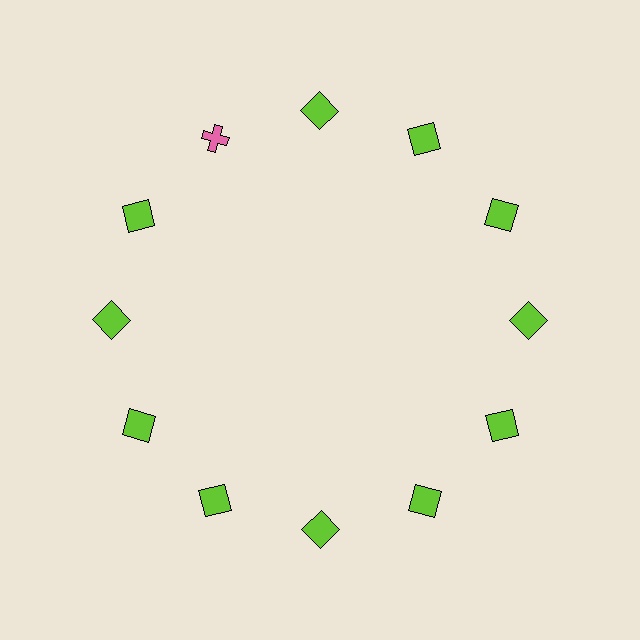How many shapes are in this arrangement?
There are 12 shapes arranged in a ring pattern.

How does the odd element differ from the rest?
It differs in both color (pink instead of lime) and shape (cross instead of square).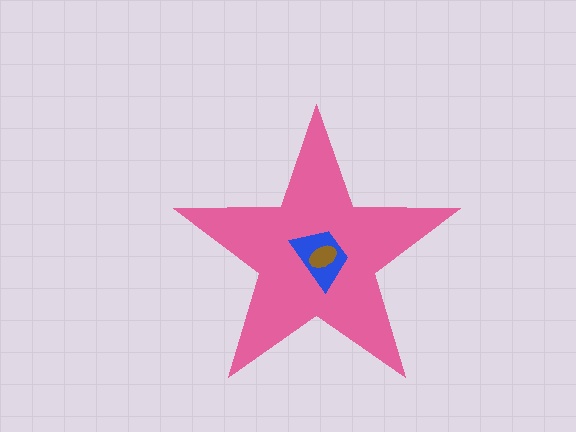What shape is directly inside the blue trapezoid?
The brown ellipse.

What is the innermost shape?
The brown ellipse.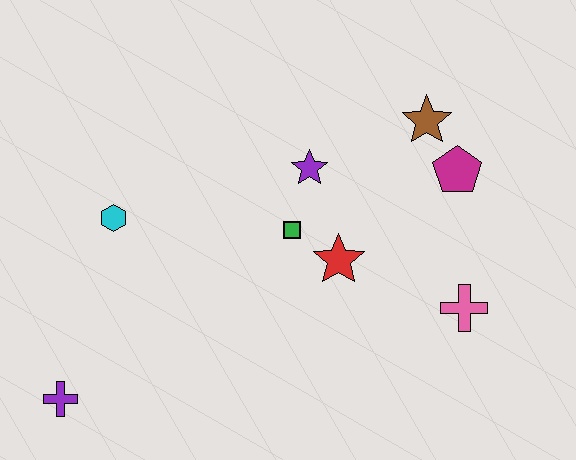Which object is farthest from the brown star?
The purple cross is farthest from the brown star.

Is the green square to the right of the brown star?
No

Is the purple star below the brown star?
Yes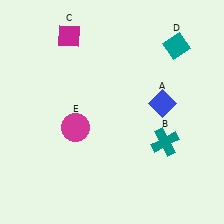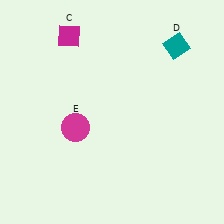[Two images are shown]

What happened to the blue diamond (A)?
The blue diamond (A) was removed in Image 2. It was in the top-right area of Image 1.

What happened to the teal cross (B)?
The teal cross (B) was removed in Image 2. It was in the bottom-right area of Image 1.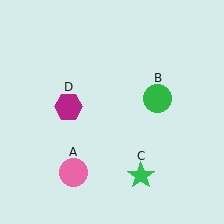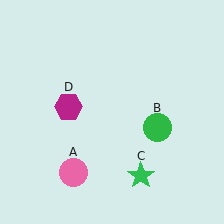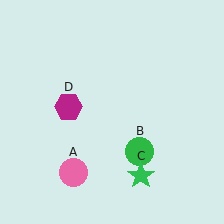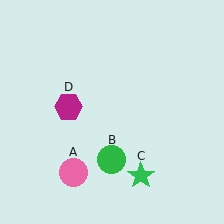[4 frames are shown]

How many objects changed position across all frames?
1 object changed position: green circle (object B).